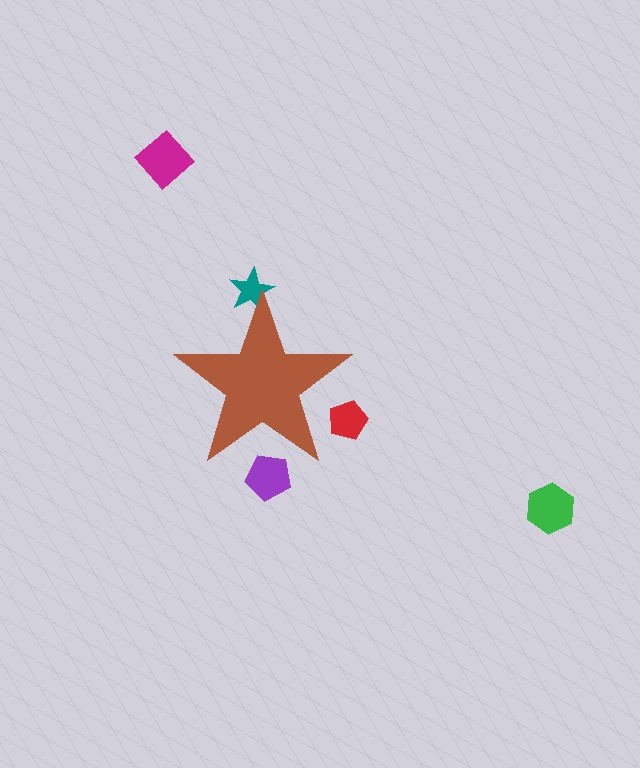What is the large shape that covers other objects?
A brown star.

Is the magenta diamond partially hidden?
No, the magenta diamond is fully visible.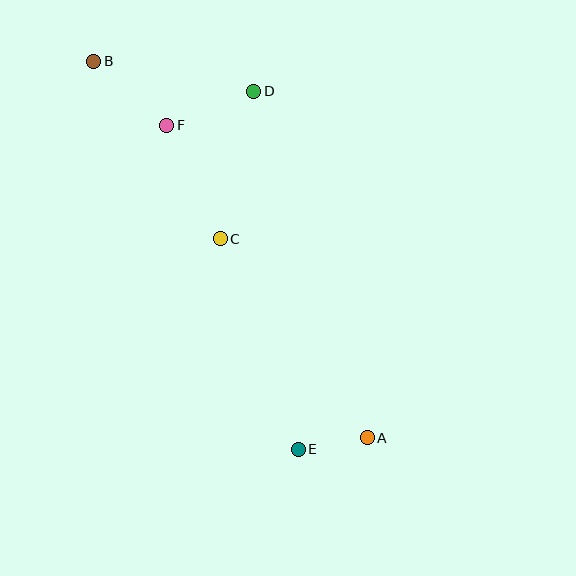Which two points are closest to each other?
Points A and E are closest to each other.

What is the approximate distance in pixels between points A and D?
The distance between A and D is approximately 364 pixels.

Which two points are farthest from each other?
Points A and B are farthest from each other.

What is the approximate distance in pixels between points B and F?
The distance between B and F is approximately 97 pixels.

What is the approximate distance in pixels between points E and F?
The distance between E and F is approximately 350 pixels.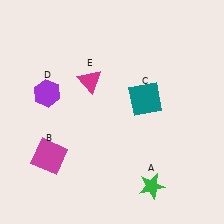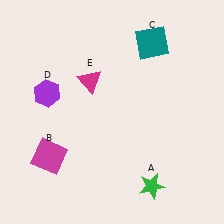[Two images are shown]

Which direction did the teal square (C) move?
The teal square (C) moved up.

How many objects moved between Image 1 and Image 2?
1 object moved between the two images.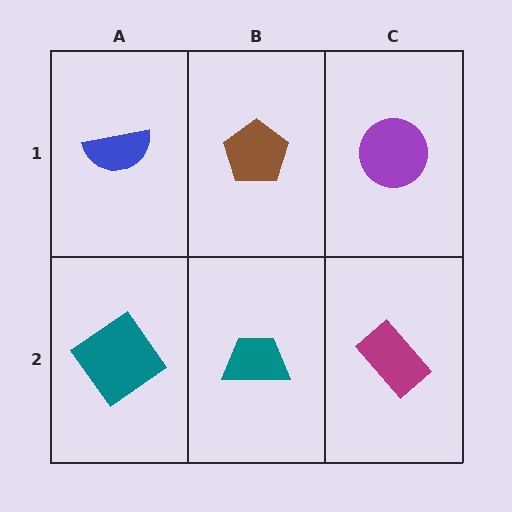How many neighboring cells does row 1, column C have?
2.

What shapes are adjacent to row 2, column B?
A brown pentagon (row 1, column B), a teal diamond (row 2, column A), a magenta rectangle (row 2, column C).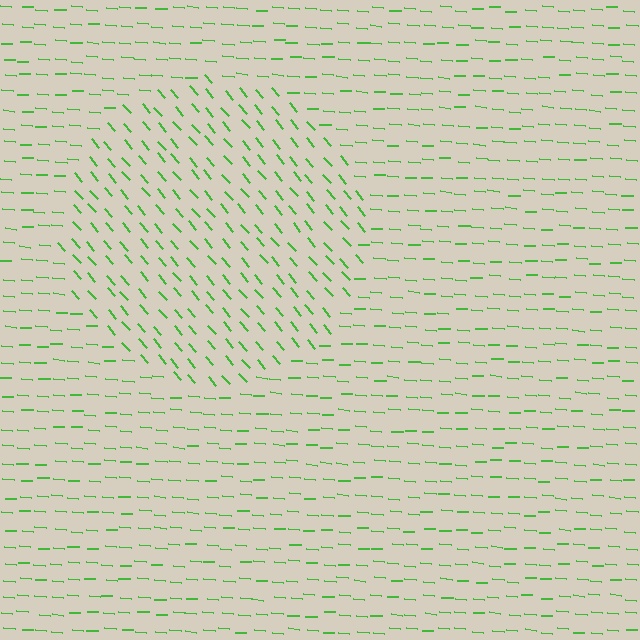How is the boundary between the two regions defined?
The boundary is defined purely by a change in line orientation (approximately 45 degrees difference). All lines are the same color and thickness.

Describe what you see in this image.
The image is filled with small green line segments. A circle region in the image has lines oriented differently from the surrounding lines, creating a visible texture boundary.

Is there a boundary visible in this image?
Yes, there is a texture boundary formed by a change in line orientation.